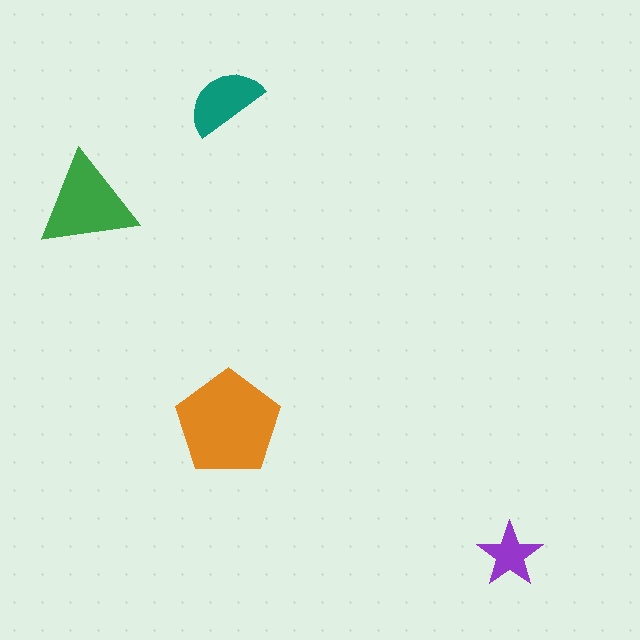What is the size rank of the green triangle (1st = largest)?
2nd.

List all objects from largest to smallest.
The orange pentagon, the green triangle, the teal semicircle, the purple star.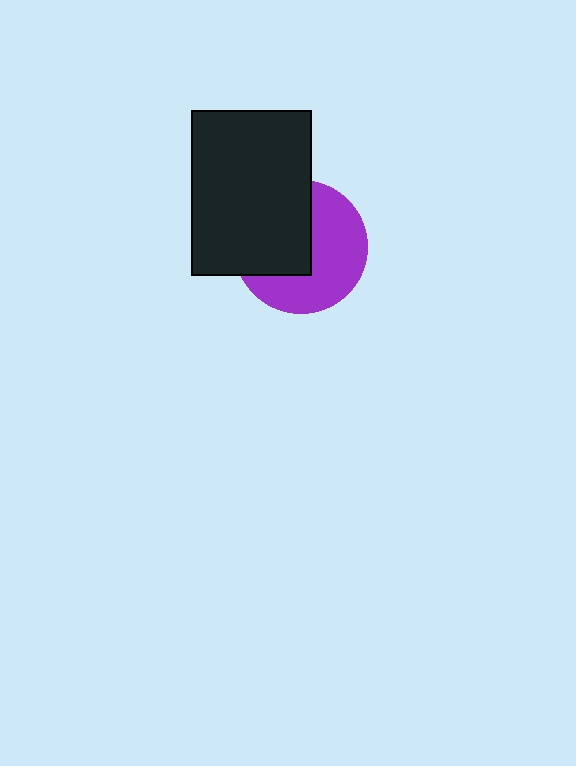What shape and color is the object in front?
The object in front is a black rectangle.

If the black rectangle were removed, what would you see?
You would see the complete purple circle.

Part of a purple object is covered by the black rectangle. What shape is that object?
It is a circle.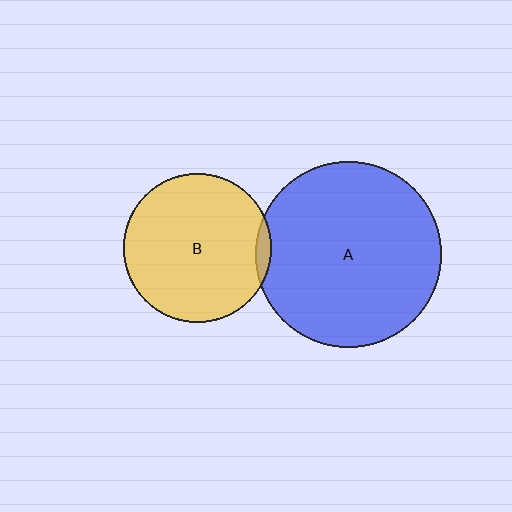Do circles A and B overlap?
Yes.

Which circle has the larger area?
Circle A (blue).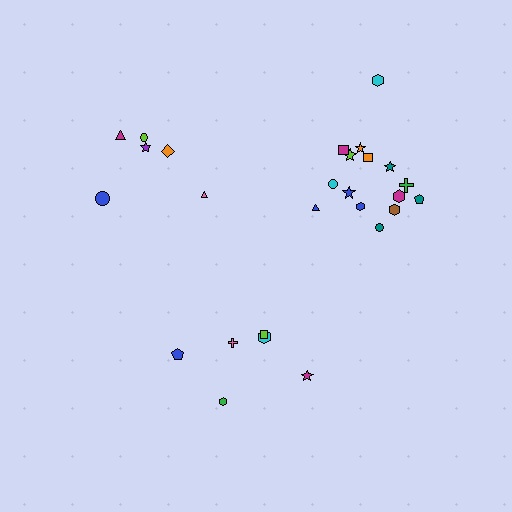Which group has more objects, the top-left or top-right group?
The top-right group.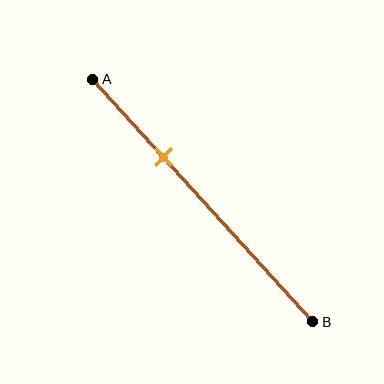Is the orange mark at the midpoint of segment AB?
No, the mark is at about 30% from A, not at the 50% midpoint.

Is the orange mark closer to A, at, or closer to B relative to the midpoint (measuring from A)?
The orange mark is closer to point A than the midpoint of segment AB.